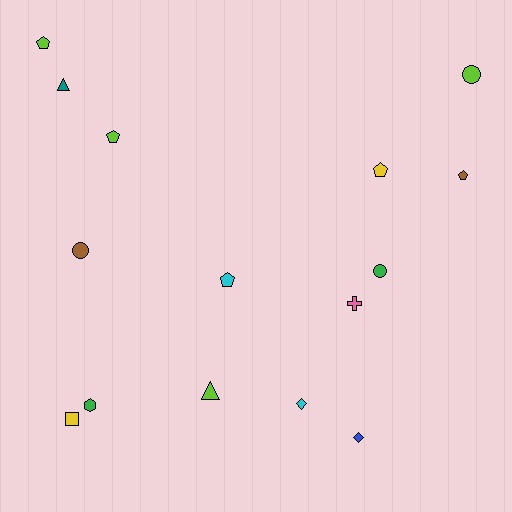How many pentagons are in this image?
There are 5 pentagons.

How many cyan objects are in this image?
There are 2 cyan objects.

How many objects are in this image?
There are 15 objects.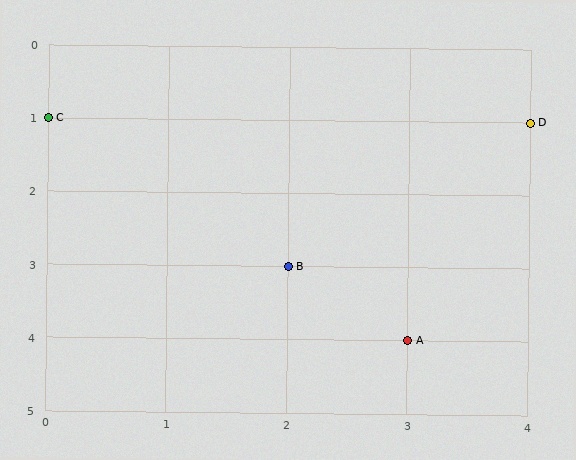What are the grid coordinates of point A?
Point A is at grid coordinates (3, 4).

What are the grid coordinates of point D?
Point D is at grid coordinates (4, 1).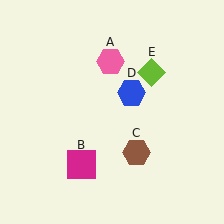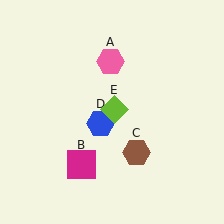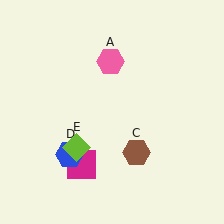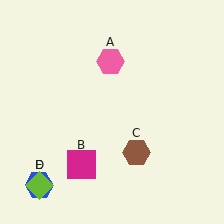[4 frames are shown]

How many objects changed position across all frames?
2 objects changed position: blue hexagon (object D), lime diamond (object E).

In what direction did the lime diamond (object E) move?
The lime diamond (object E) moved down and to the left.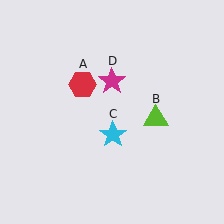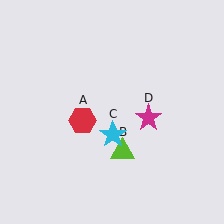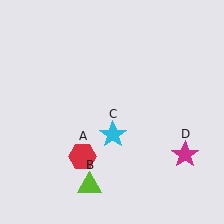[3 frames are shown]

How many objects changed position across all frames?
3 objects changed position: red hexagon (object A), lime triangle (object B), magenta star (object D).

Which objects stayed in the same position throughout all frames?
Cyan star (object C) remained stationary.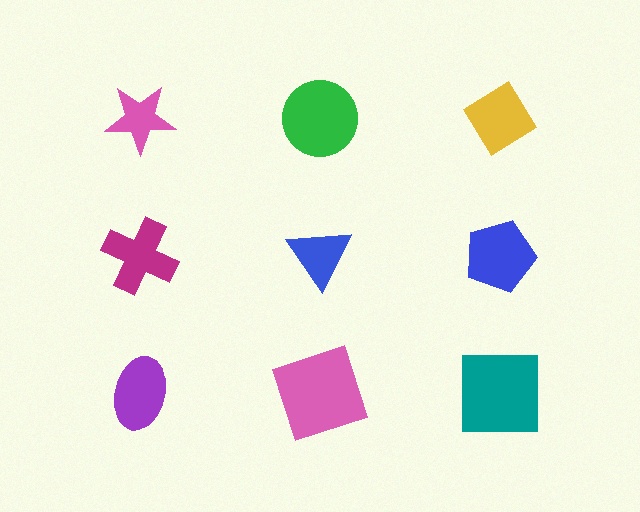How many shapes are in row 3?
3 shapes.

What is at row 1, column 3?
A yellow diamond.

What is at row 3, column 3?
A teal square.